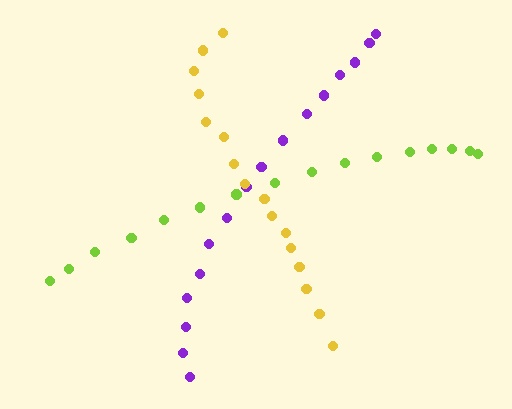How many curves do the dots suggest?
There are 3 distinct paths.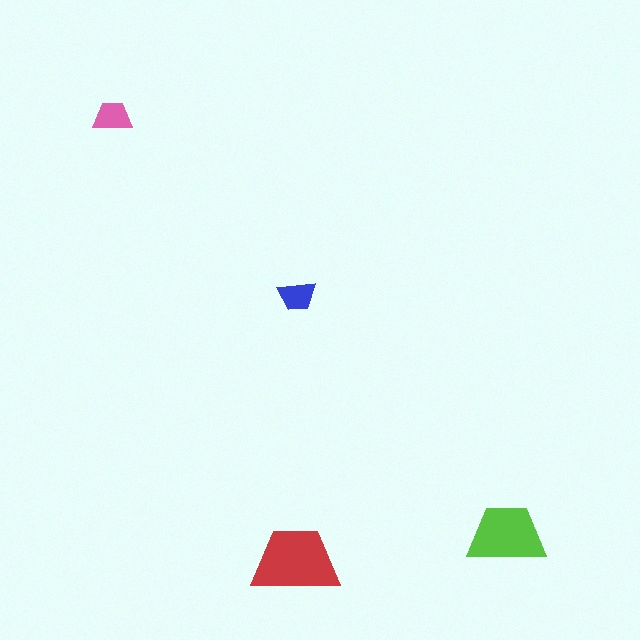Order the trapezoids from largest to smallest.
the red one, the lime one, the pink one, the blue one.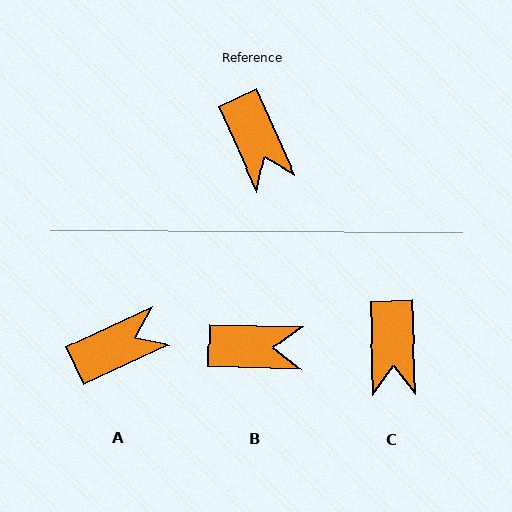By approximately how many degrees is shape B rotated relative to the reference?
Approximately 64 degrees counter-clockwise.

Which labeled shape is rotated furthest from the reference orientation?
A, about 91 degrees away.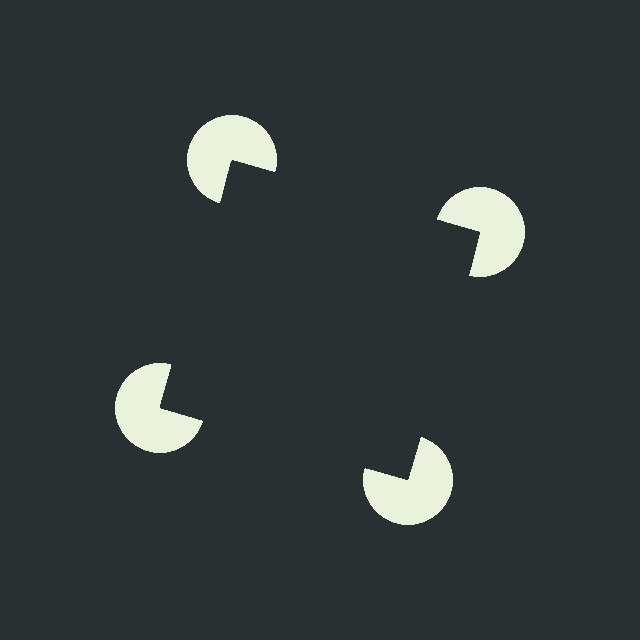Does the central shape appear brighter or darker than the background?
It typically appears slightly darker than the background, even though no actual brightness change is drawn.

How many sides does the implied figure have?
4 sides.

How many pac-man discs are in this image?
There are 4 — one at each vertex of the illusory square.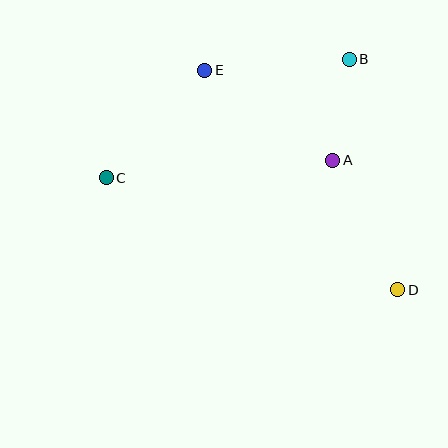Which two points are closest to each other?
Points A and B are closest to each other.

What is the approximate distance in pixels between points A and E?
The distance between A and E is approximately 157 pixels.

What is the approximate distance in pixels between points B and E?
The distance between B and E is approximately 145 pixels.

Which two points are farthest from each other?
Points C and D are farthest from each other.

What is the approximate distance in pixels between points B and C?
The distance between B and C is approximately 270 pixels.